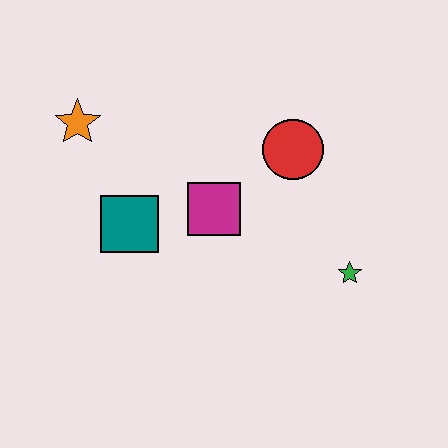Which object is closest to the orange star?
The teal square is closest to the orange star.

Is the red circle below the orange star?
Yes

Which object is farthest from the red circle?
The orange star is farthest from the red circle.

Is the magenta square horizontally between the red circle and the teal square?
Yes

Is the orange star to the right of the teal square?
No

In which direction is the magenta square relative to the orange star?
The magenta square is to the right of the orange star.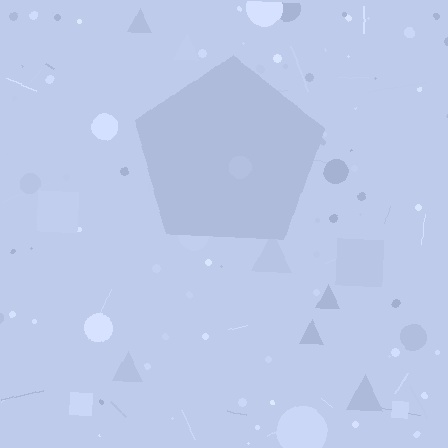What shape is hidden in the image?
A pentagon is hidden in the image.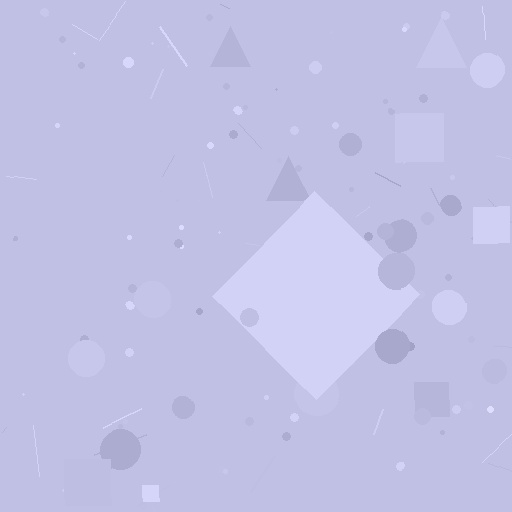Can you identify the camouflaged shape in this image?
The camouflaged shape is a diamond.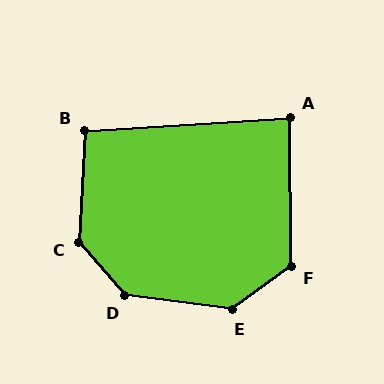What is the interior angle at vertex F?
Approximately 126 degrees (obtuse).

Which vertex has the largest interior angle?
D, at approximately 137 degrees.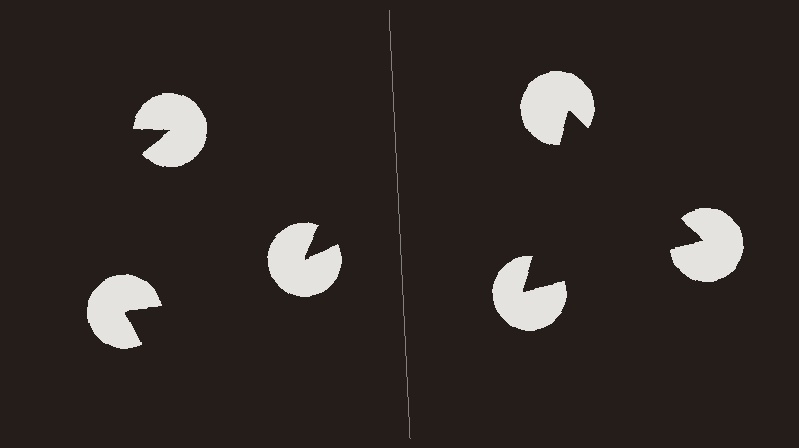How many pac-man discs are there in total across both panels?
6 — 3 on each side.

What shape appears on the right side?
An illusory triangle.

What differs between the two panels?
The pac-man discs are positioned identically on both sides; only the wedge orientations differ. On the right they align to a triangle; on the left they are misaligned.